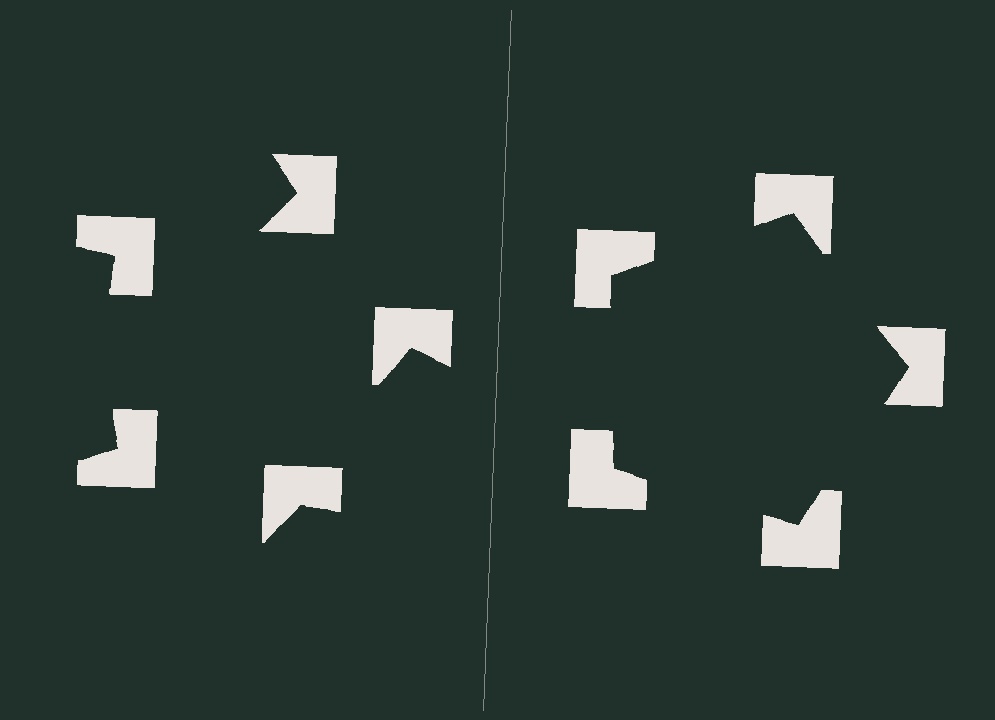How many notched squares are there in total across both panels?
10 — 5 on each side.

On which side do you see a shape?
An illusory pentagon appears on the right side. On the left side the wedge cuts are rotated, so no coherent shape forms.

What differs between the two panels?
The notched squares are positioned identically on both sides; only the wedge orientations differ. On the right they align to a pentagon; on the left they are misaligned.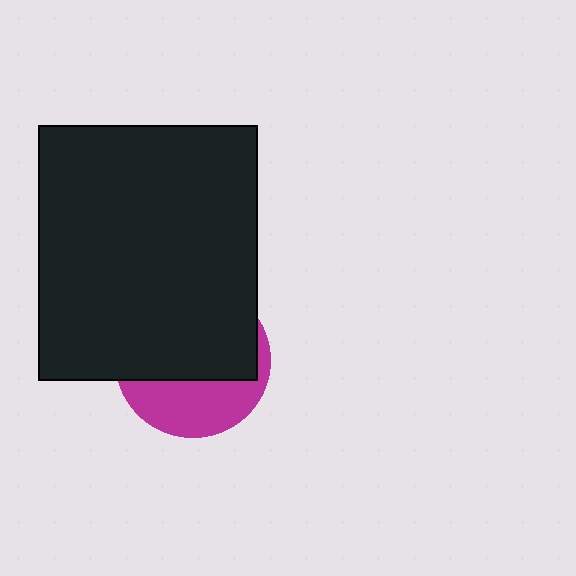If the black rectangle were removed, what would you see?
You would see the complete magenta circle.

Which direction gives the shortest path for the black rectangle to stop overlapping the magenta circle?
Moving up gives the shortest separation.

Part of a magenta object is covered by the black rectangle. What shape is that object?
It is a circle.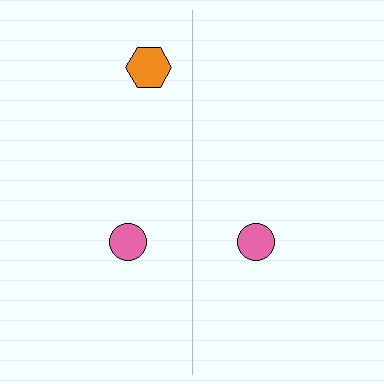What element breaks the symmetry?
A orange hexagon is missing from the right side.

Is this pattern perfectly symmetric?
No, the pattern is not perfectly symmetric. A orange hexagon is missing from the right side.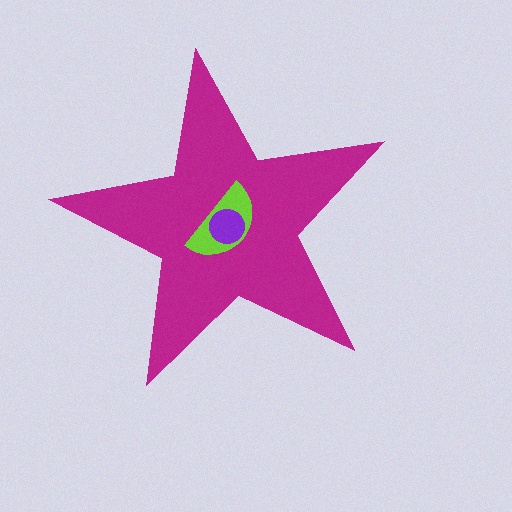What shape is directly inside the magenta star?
The lime semicircle.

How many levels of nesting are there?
3.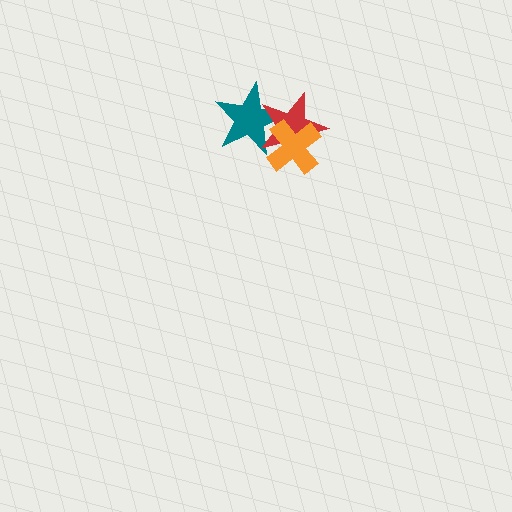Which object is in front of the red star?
The orange cross is in front of the red star.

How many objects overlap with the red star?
2 objects overlap with the red star.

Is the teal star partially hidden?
Yes, it is partially covered by another shape.